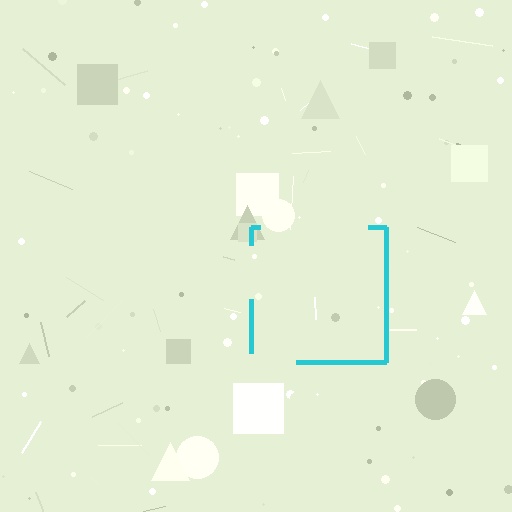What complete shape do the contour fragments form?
The contour fragments form a square.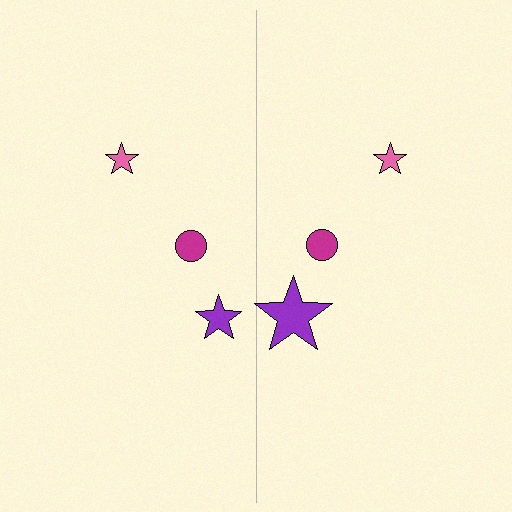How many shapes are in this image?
There are 6 shapes in this image.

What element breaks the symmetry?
The purple star on the right side has a different size than its mirror counterpart.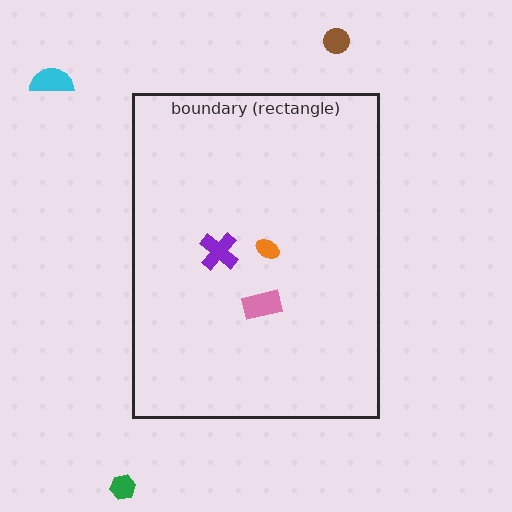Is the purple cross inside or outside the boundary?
Inside.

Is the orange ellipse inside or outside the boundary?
Inside.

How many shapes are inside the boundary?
3 inside, 3 outside.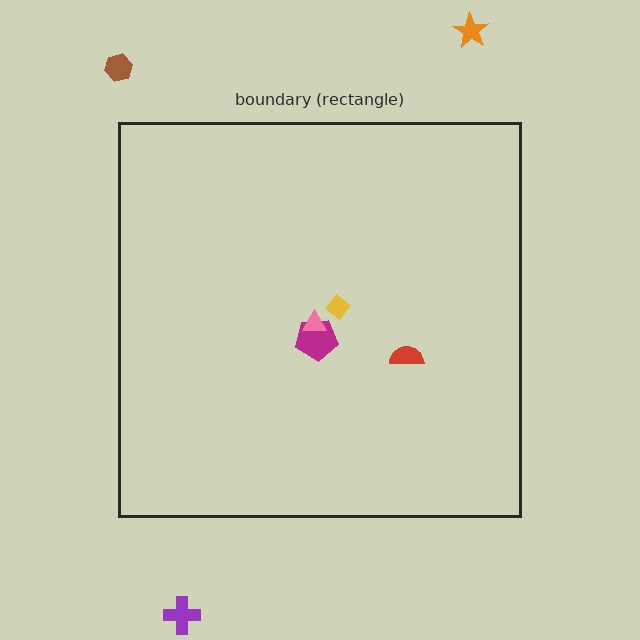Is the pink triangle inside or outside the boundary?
Inside.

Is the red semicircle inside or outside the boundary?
Inside.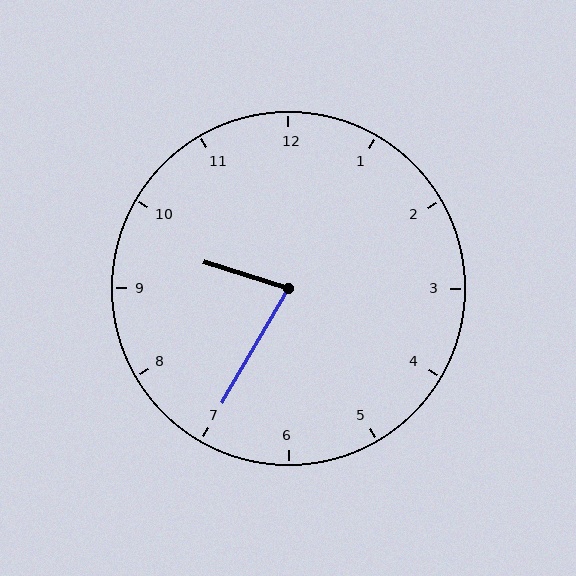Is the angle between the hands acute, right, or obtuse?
It is acute.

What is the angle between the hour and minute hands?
Approximately 78 degrees.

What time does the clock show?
9:35.